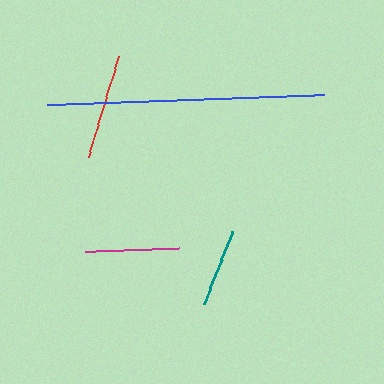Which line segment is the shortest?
The teal line is the shortest at approximately 78 pixels.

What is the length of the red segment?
The red segment is approximately 105 pixels long.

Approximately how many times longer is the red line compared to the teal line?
The red line is approximately 1.3 times the length of the teal line.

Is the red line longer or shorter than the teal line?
The red line is longer than the teal line.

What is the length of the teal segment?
The teal segment is approximately 78 pixels long.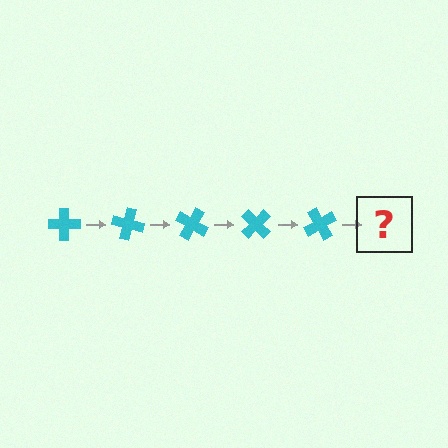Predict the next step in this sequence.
The next step is a cyan cross rotated 75 degrees.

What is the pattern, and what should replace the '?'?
The pattern is that the cross rotates 15 degrees each step. The '?' should be a cyan cross rotated 75 degrees.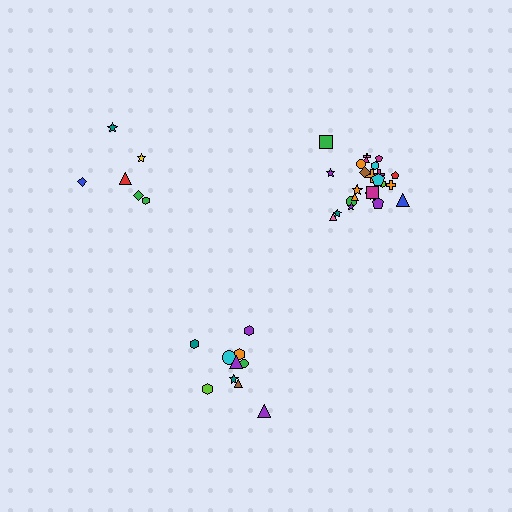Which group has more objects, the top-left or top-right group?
The top-right group.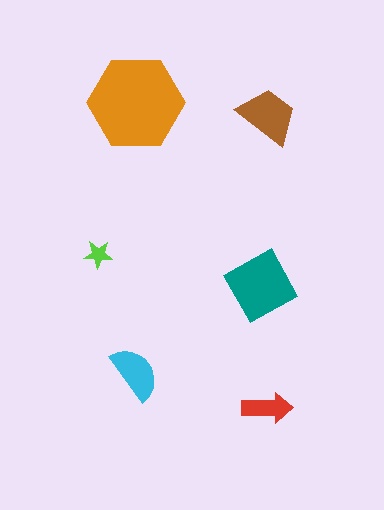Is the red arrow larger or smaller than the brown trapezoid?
Smaller.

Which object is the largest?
The orange hexagon.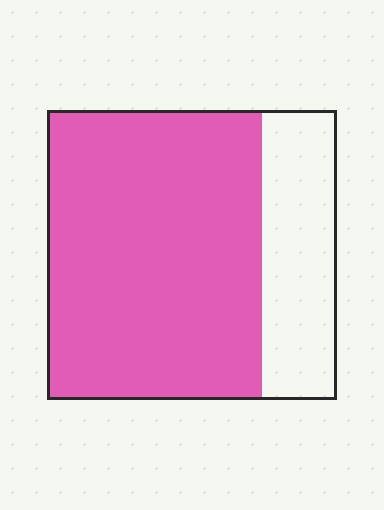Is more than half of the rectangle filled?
Yes.